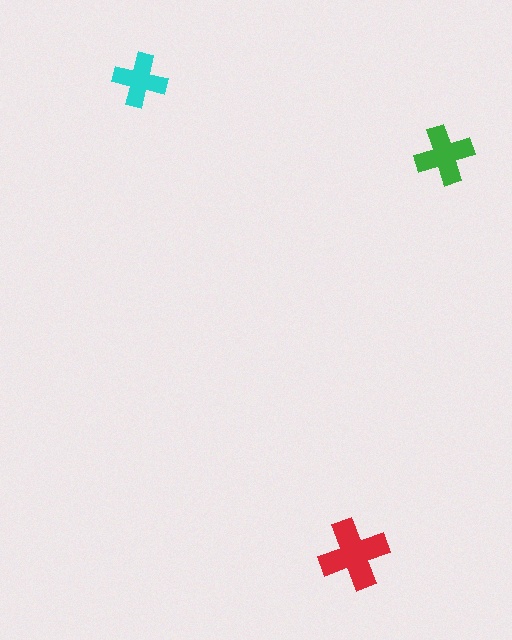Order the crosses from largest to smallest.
the red one, the green one, the cyan one.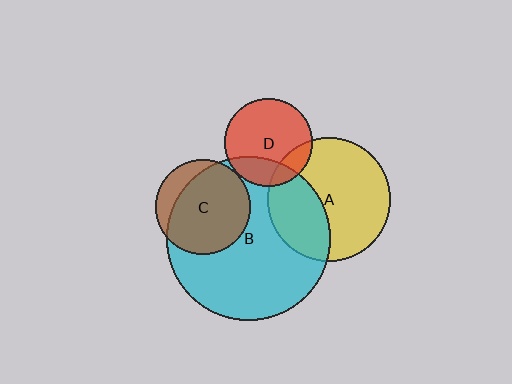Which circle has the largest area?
Circle B (cyan).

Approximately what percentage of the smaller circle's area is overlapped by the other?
Approximately 15%.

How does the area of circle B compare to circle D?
Approximately 3.5 times.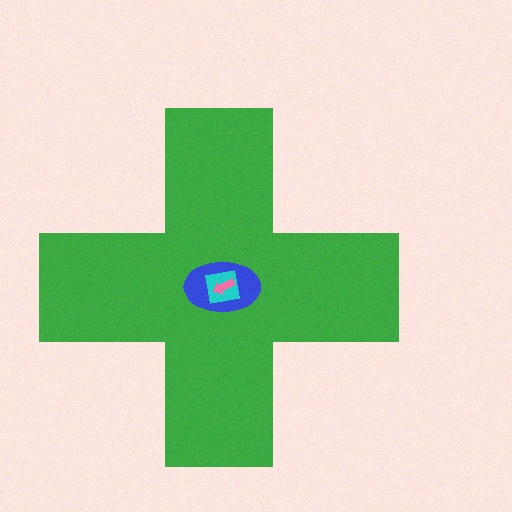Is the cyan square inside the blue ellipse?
Yes.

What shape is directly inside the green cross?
The blue ellipse.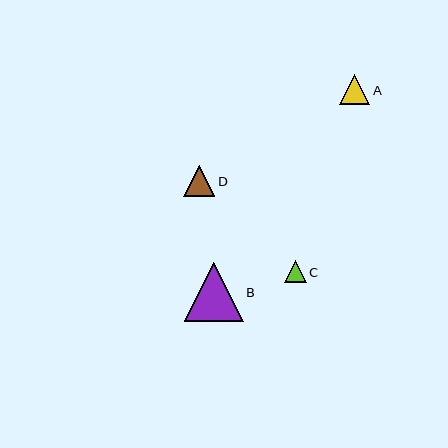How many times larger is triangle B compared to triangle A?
Triangle B is approximately 1.9 times the size of triangle A.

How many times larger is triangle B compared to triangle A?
Triangle B is approximately 1.9 times the size of triangle A.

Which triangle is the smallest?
Triangle C is the smallest with a size of approximately 22 pixels.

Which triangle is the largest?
Triangle B is the largest with a size of approximately 58 pixels.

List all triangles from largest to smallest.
From largest to smallest: B, D, A, C.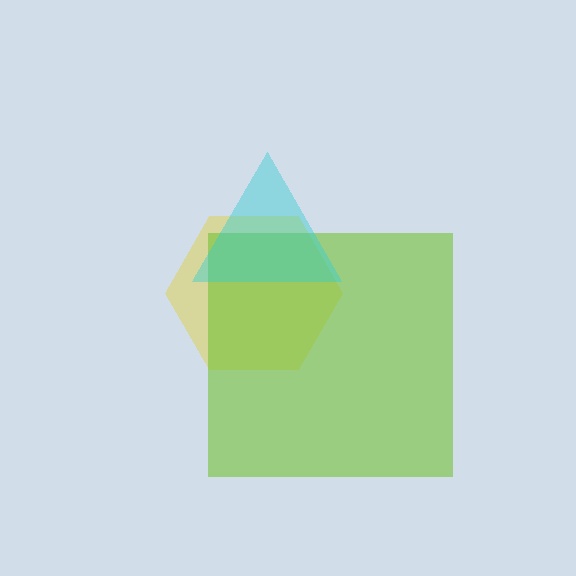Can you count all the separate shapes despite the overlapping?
Yes, there are 3 separate shapes.